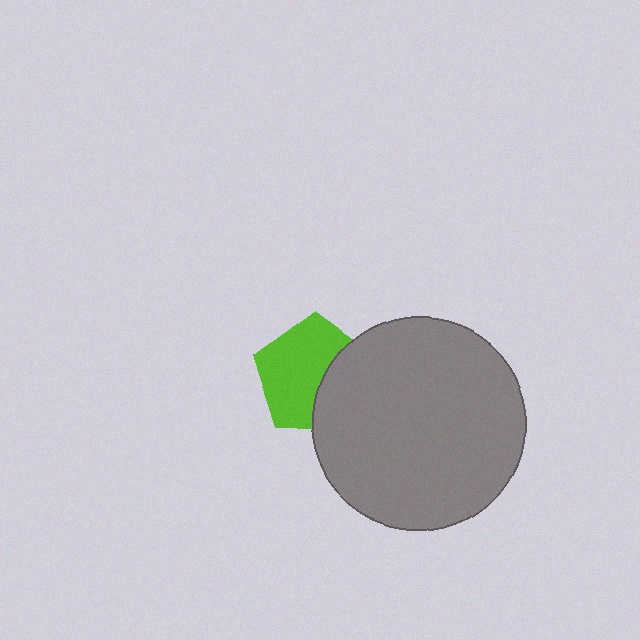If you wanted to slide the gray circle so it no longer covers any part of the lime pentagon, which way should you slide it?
Slide it right — that is the most direct way to separate the two shapes.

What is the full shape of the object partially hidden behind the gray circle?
The partially hidden object is a lime pentagon.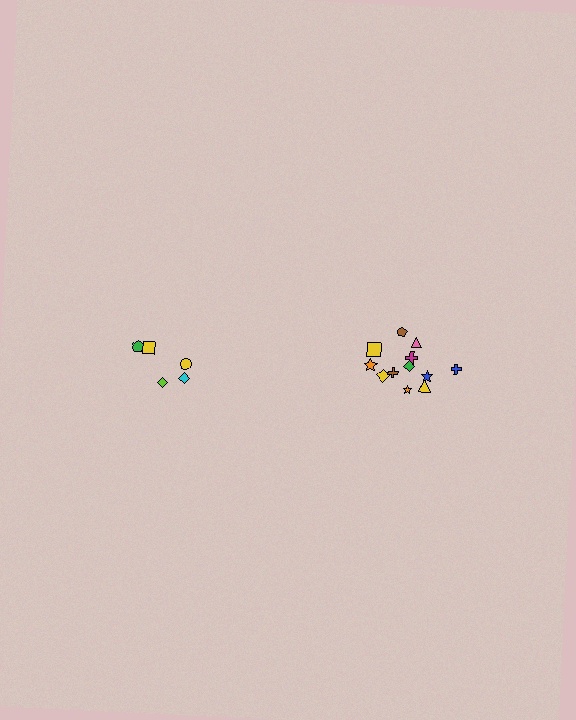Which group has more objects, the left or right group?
The right group.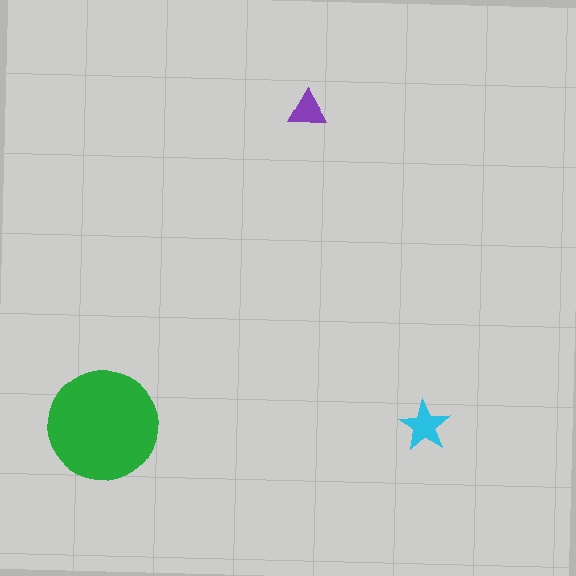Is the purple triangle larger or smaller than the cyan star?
Smaller.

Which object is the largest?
The green circle.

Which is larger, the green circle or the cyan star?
The green circle.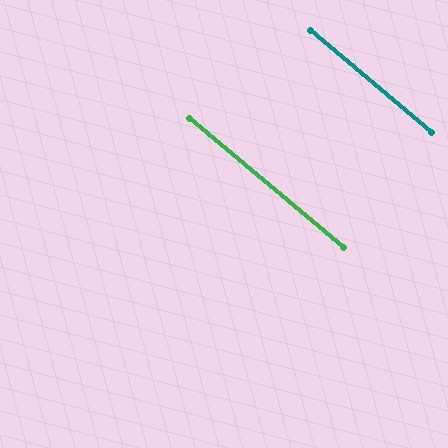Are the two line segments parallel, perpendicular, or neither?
Parallel — their directions differ by only 0.5°.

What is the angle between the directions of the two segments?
Approximately 0 degrees.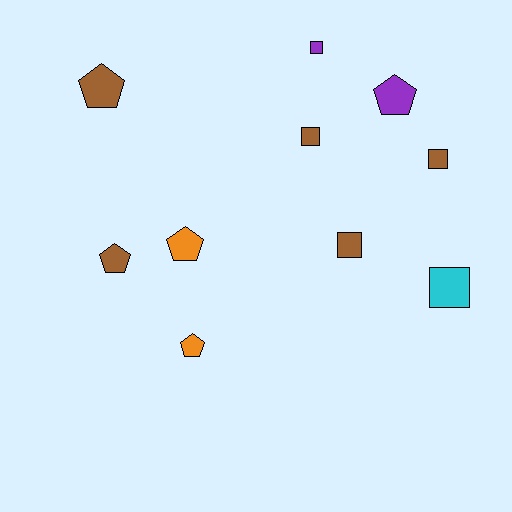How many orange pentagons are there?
There are 2 orange pentagons.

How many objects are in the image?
There are 10 objects.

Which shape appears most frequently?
Square, with 5 objects.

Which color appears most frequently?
Brown, with 5 objects.